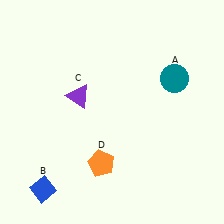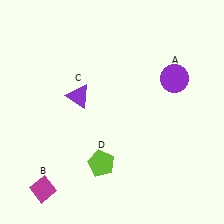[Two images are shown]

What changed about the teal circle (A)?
In Image 1, A is teal. In Image 2, it changed to purple.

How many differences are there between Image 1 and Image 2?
There are 3 differences between the two images.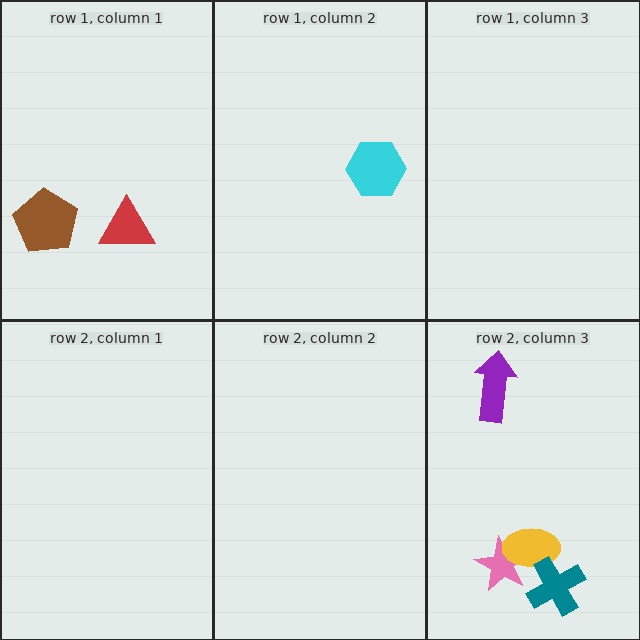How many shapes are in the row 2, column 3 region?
4.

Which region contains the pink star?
The row 2, column 3 region.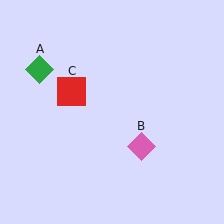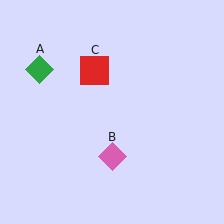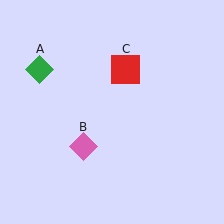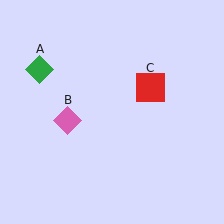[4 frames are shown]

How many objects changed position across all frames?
2 objects changed position: pink diamond (object B), red square (object C).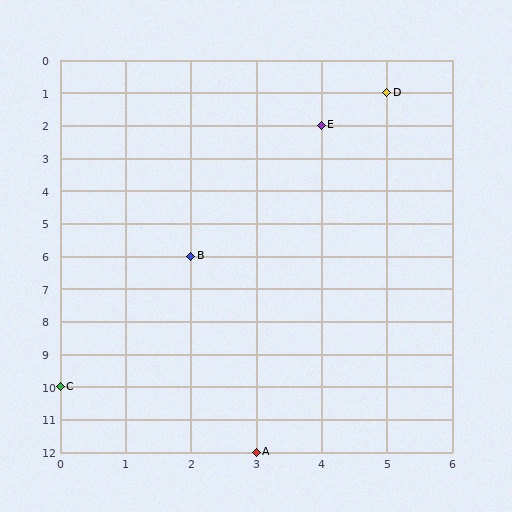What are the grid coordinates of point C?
Point C is at grid coordinates (0, 10).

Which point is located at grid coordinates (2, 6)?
Point B is at (2, 6).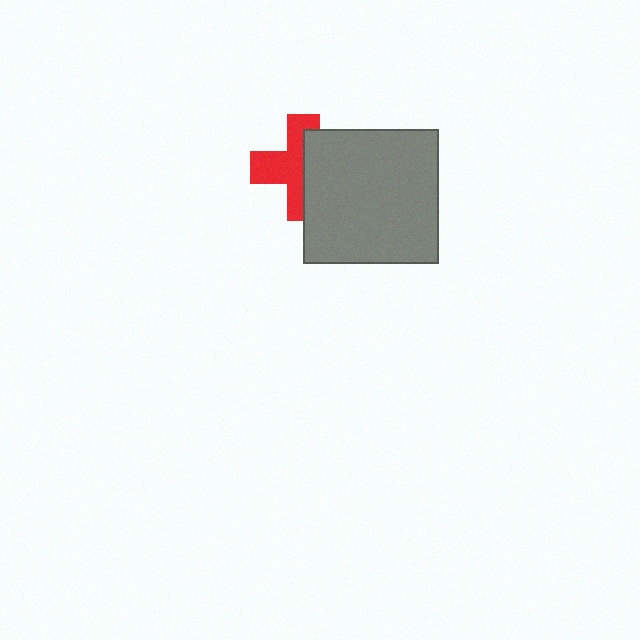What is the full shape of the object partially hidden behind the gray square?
The partially hidden object is a red cross.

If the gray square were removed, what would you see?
You would see the complete red cross.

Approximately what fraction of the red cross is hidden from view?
Roughly 46% of the red cross is hidden behind the gray square.